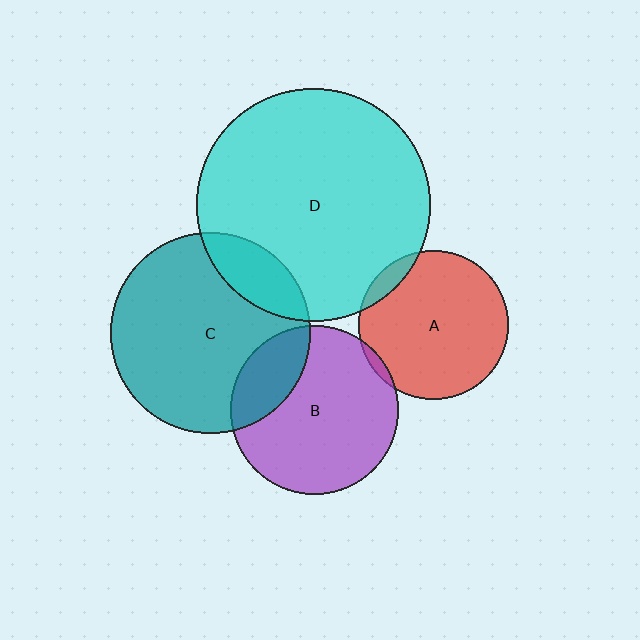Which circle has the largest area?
Circle D (cyan).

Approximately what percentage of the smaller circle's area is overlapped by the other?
Approximately 5%.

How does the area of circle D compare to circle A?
Approximately 2.5 times.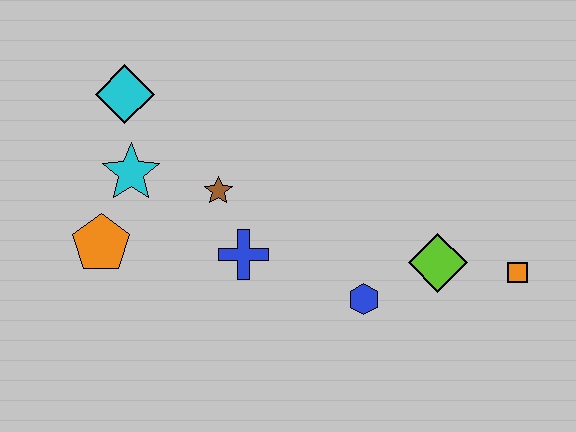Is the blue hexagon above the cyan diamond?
No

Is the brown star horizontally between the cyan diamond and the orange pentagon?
No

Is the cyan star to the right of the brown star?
No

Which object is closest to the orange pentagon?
The cyan star is closest to the orange pentagon.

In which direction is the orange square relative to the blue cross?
The orange square is to the right of the blue cross.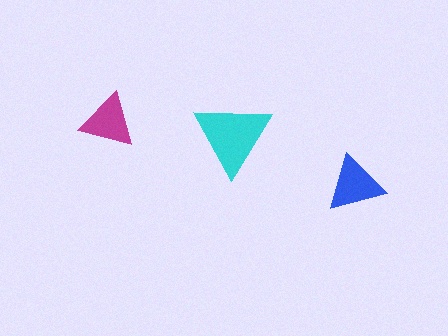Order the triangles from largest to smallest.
the cyan one, the blue one, the magenta one.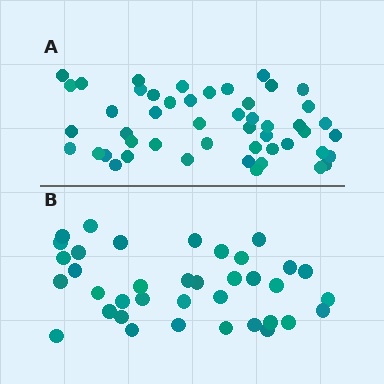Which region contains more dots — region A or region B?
Region A (the top region) has more dots.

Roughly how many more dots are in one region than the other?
Region A has roughly 12 or so more dots than region B.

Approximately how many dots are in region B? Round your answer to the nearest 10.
About 40 dots. (The exact count is 37, which rounds to 40.)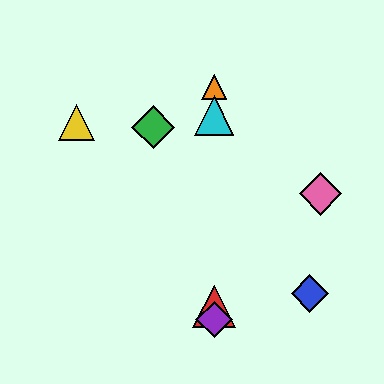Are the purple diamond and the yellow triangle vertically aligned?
No, the purple diamond is at x≈214 and the yellow triangle is at x≈77.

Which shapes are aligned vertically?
The red triangle, the purple diamond, the orange triangle, the cyan triangle are aligned vertically.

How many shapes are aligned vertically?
4 shapes (the red triangle, the purple diamond, the orange triangle, the cyan triangle) are aligned vertically.